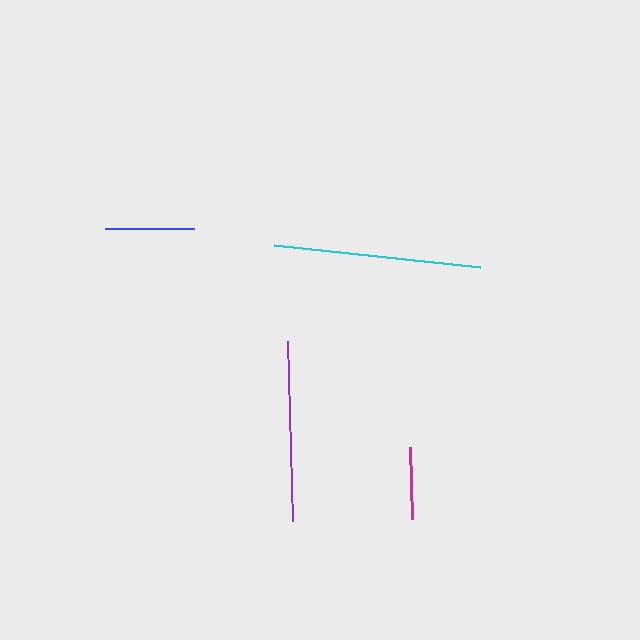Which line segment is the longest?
The cyan line is the longest at approximately 208 pixels.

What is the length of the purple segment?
The purple segment is approximately 180 pixels long.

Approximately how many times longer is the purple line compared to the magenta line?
The purple line is approximately 2.5 times the length of the magenta line.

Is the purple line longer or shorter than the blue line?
The purple line is longer than the blue line.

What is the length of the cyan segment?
The cyan segment is approximately 208 pixels long.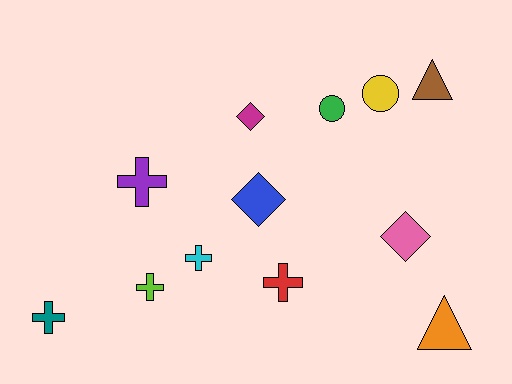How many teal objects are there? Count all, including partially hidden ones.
There is 1 teal object.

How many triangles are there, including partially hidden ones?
There are 2 triangles.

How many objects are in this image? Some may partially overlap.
There are 12 objects.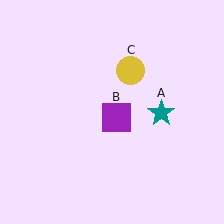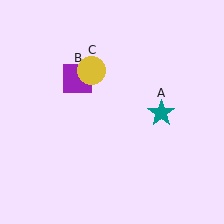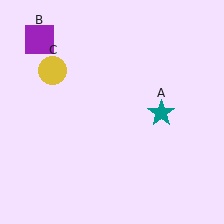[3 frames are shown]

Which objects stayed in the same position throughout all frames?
Teal star (object A) remained stationary.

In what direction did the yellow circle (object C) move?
The yellow circle (object C) moved left.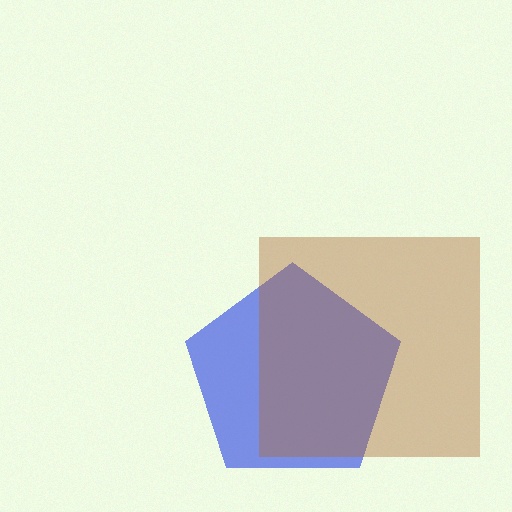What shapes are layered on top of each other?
The layered shapes are: a blue pentagon, a brown square.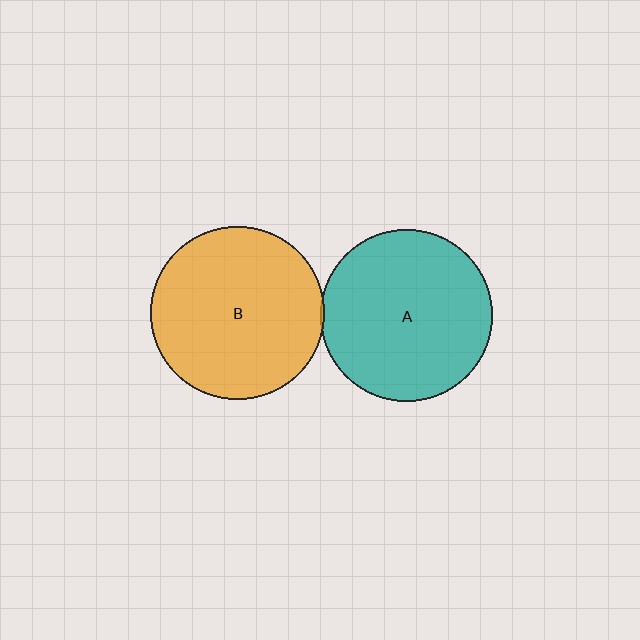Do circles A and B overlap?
Yes.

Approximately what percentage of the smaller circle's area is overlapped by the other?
Approximately 5%.